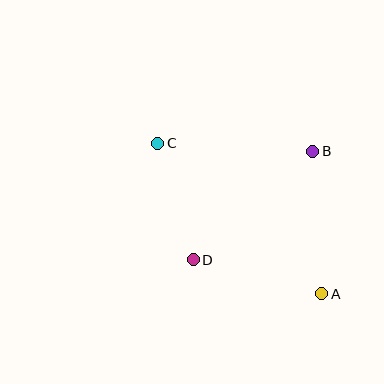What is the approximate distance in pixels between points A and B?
The distance between A and B is approximately 143 pixels.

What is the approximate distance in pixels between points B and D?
The distance between B and D is approximately 161 pixels.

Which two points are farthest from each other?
Points A and C are farthest from each other.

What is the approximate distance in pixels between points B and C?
The distance between B and C is approximately 155 pixels.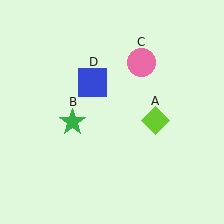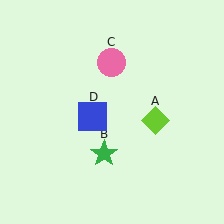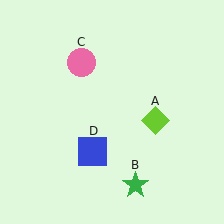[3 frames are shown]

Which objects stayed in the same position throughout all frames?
Lime diamond (object A) remained stationary.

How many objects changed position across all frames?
3 objects changed position: green star (object B), pink circle (object C), blue square (object D).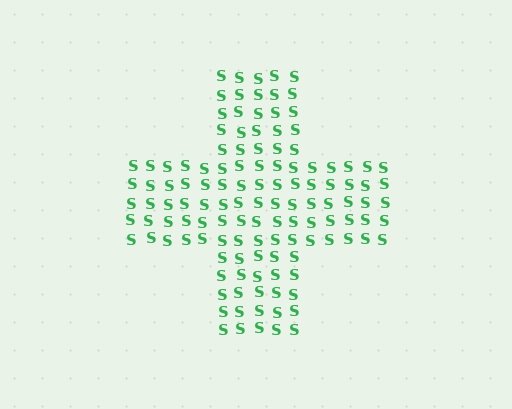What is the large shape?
The large shape is a cross.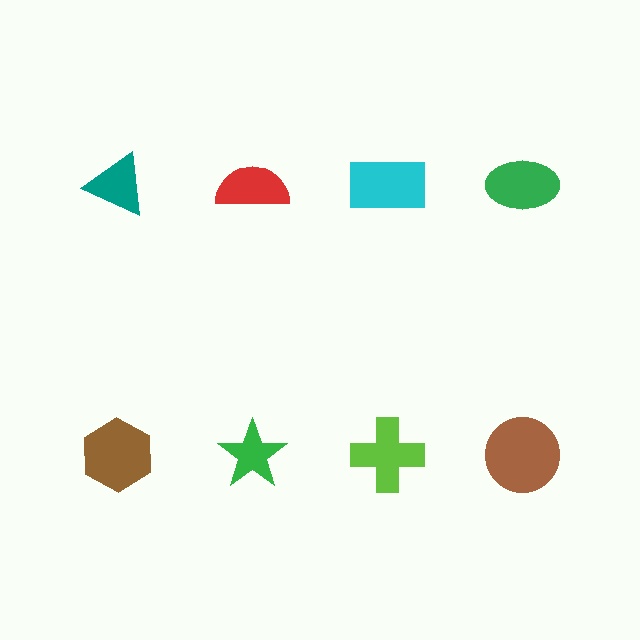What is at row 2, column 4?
A brown circle.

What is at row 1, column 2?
A red semicircle.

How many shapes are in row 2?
4 shapes.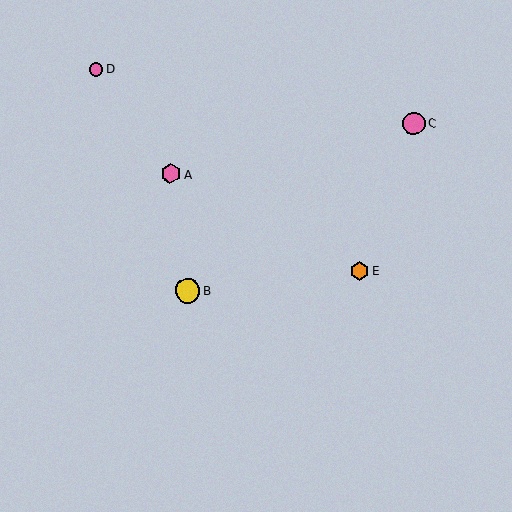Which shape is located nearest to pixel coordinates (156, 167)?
The pink hexagon (labeled A) at (170, 174) is nearest to that location.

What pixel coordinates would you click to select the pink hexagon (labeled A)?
Click at (170, 174) to select the pink hexagon A.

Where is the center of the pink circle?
The center of the pink circle is at (414, 123).